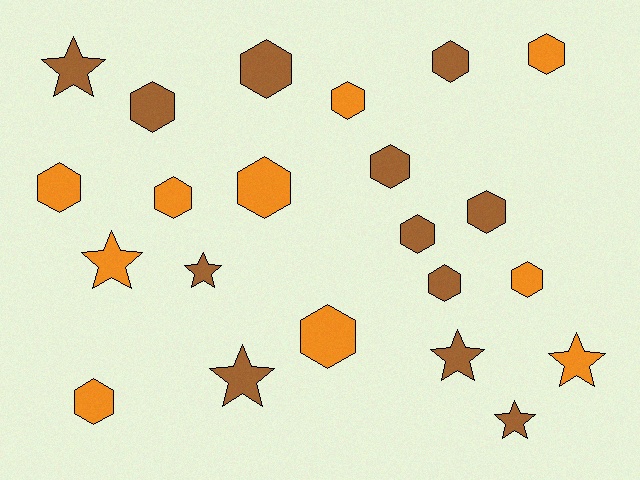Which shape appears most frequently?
Hexagon, with 15 objects.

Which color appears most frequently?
Brown, with 12 objects.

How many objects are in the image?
There are 22 objects.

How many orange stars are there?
There are 2 orange stars.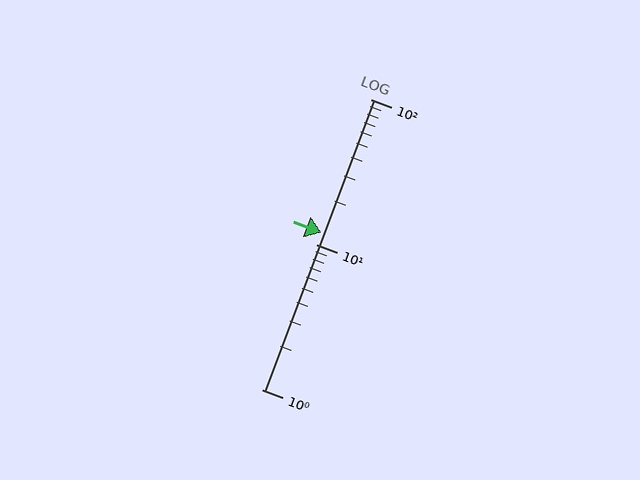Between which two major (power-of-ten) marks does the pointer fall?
The pointer is between 10 and 100.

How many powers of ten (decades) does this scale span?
The scale spans 2 decades, from 1 to 100.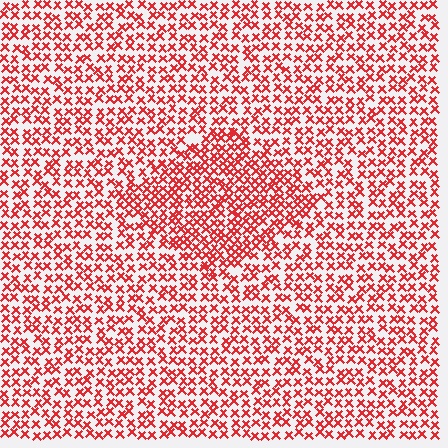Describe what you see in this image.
The image contains small red elements arranged at two different densities. A diamond-shaped region is visible where the elements are more densely packed than the surrounding area.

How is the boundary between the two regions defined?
The boundary is defined by a change in element density (approximately 1.6x ratio). All elements are the same color, size, and shape.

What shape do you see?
I see a diamond.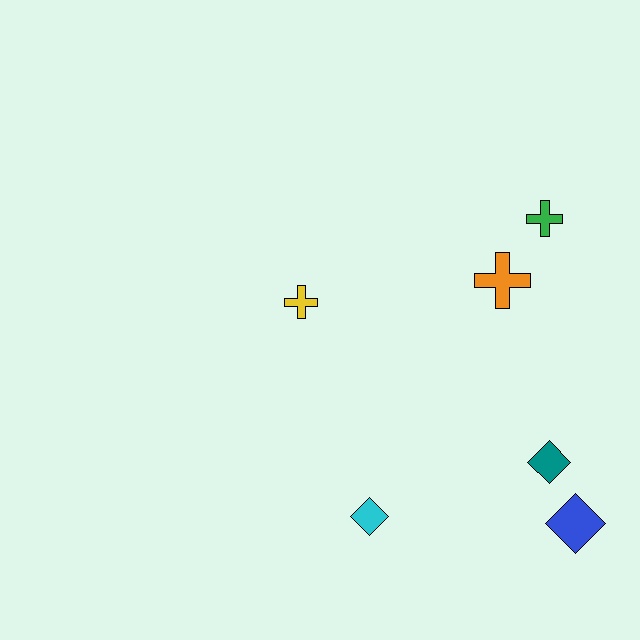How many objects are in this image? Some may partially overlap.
There are 6 objects.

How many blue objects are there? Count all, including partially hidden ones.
There is 1 blue object.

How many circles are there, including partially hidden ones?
There are no circles.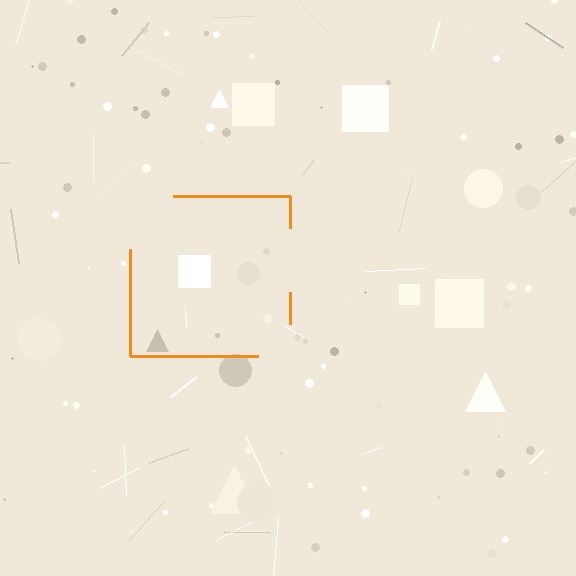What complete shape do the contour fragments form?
The contour fragments form a square.